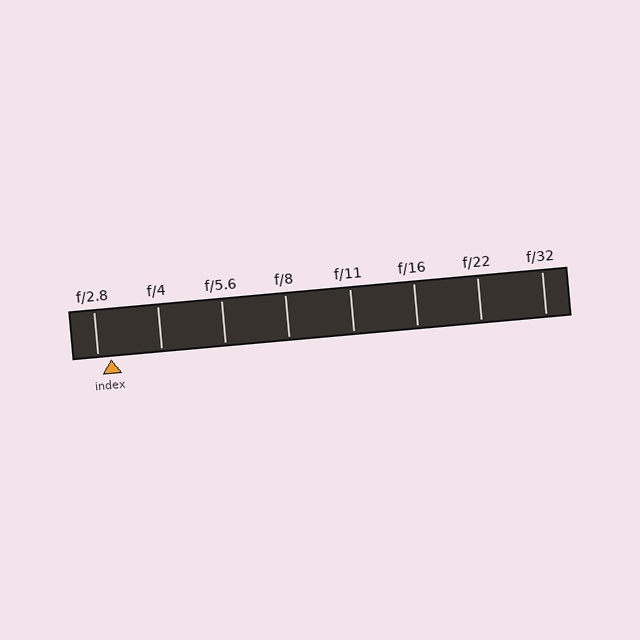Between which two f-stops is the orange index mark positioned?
The index mark is between f/2.8 and f/4.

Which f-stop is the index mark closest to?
The index mark is closest to f/2.8.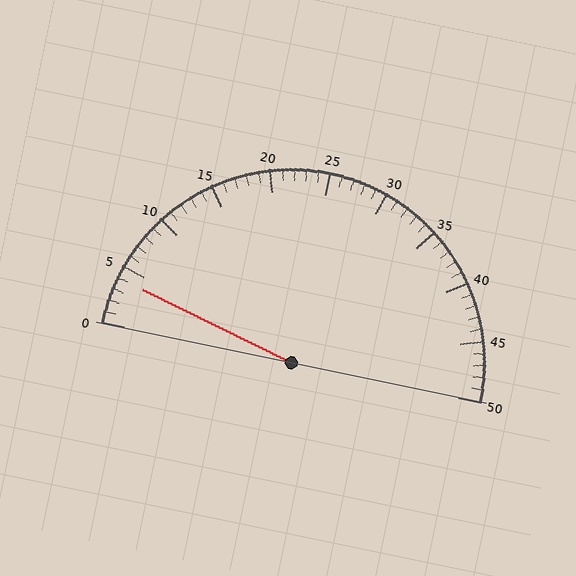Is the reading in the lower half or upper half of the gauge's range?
The reading is in the lower half of the range (0 to 50).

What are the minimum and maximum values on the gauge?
The gauge ranges from 0 to 50.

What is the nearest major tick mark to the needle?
The nearest major tick mark is 5.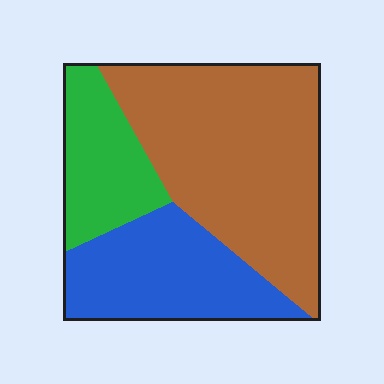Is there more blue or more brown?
Brown.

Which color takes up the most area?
Brown, at roughly 55%.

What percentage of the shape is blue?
Blue takes up between a quarter and a half of the shape.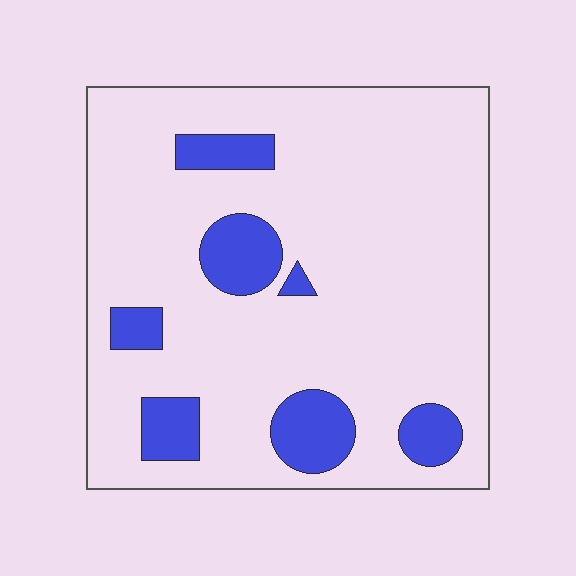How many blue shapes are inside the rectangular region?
7.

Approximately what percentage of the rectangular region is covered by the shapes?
Approximately 15%.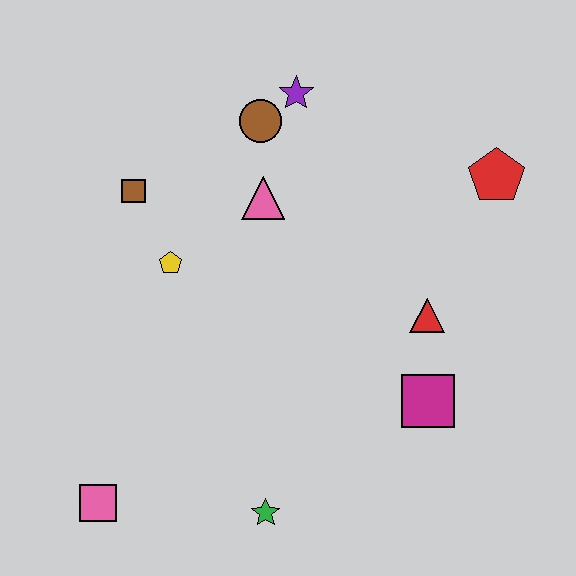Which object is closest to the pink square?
The green star is closest to the pink square.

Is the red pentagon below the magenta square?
No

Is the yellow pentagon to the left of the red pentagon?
Yes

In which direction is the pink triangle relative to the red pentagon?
The pink triangle is to the left of the red pentagon.